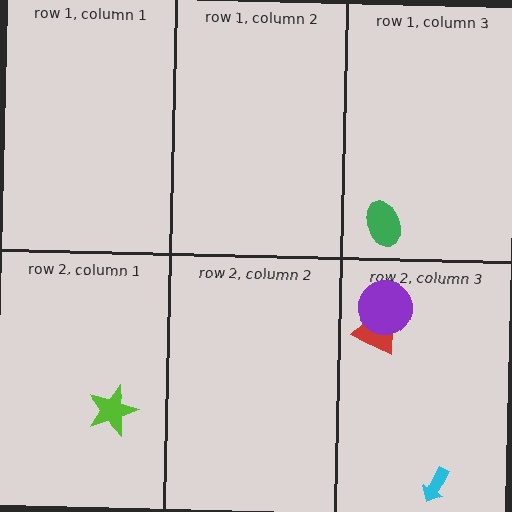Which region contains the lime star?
The row 2, column 1 region.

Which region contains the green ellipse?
The row 1, column 3 region.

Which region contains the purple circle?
The row 2, column 3 region.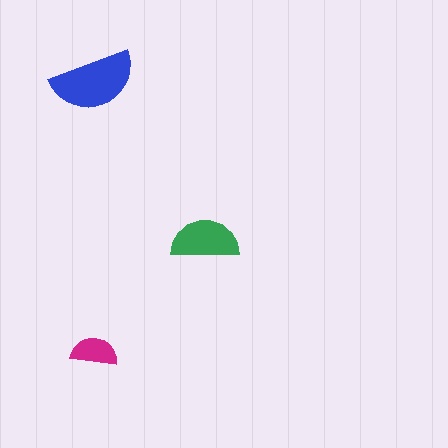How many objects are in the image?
There are 3 objects in the image.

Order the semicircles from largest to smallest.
the blue one, the green one, the magenta one.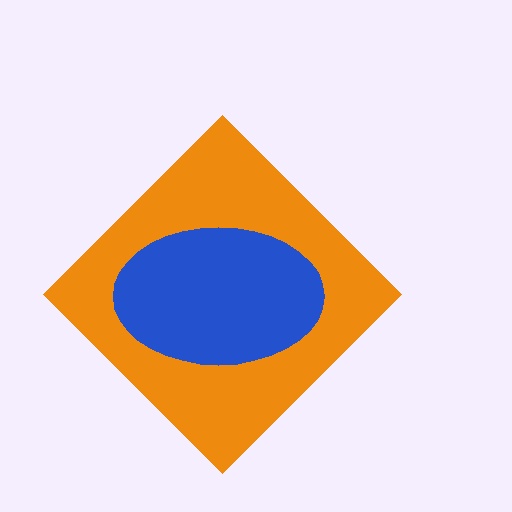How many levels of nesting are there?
2.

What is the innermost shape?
The blue ellipse.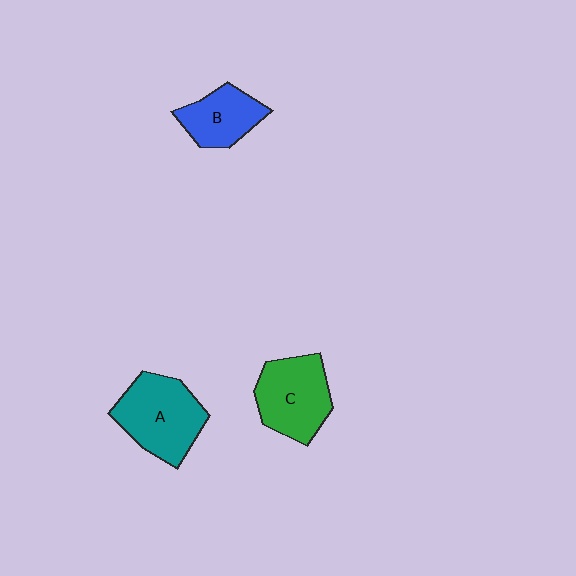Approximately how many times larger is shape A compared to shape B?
Approximately 1.5 times.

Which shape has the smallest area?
Shape B (blue).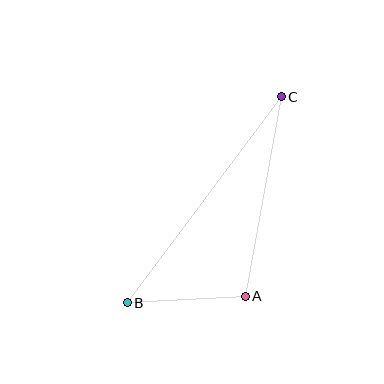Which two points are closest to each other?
Points A and B are closest to each other.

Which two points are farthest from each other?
Points B and C are farthest from each other.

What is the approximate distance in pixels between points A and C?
The distance between A and C is approximately 203 pixels.